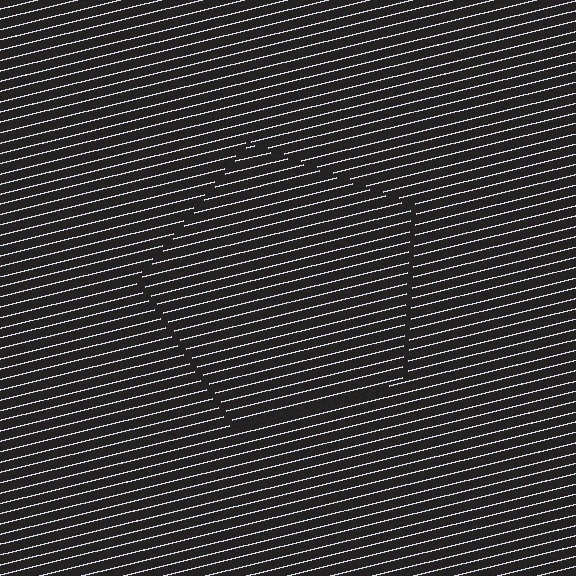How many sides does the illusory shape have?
5 sides — the line-ends trace a pentagon.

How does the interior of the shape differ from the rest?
The interior of the shape contains the same grating, shifted by half a period — the contour is defined by the phase discontinuity where line-ends from the inner and outer gratings abut.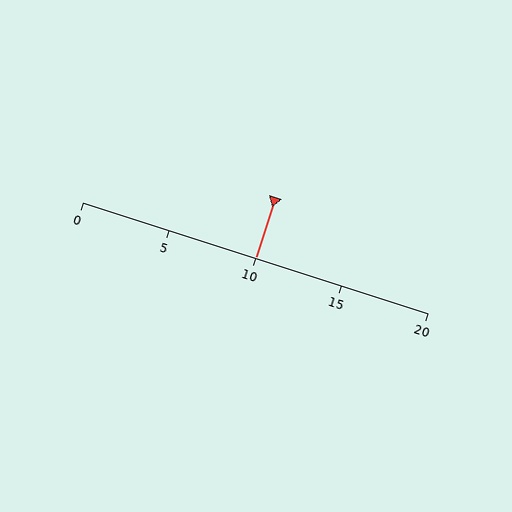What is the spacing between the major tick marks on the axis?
The major ticks are spaced 5 apart.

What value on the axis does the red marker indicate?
The marker indicates approximately 10.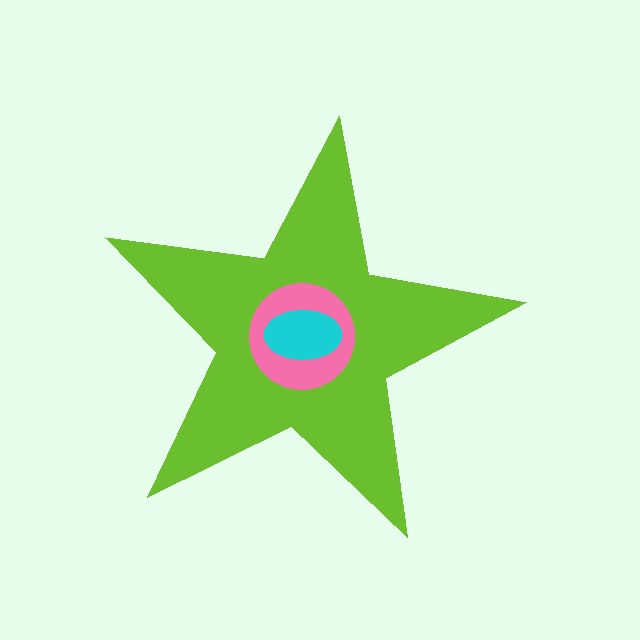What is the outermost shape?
The lime star.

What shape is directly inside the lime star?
The pink circle.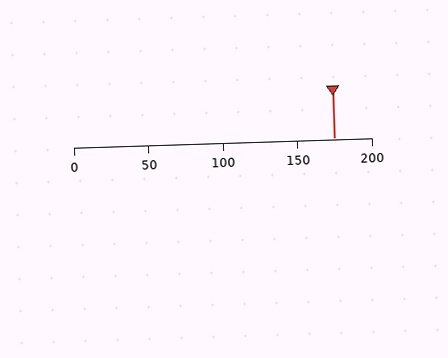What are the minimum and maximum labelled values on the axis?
The axis runs from 0 to 200.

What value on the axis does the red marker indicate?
The marker indicates approximately 175.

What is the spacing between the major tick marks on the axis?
The major ticks are spaced 50 apart.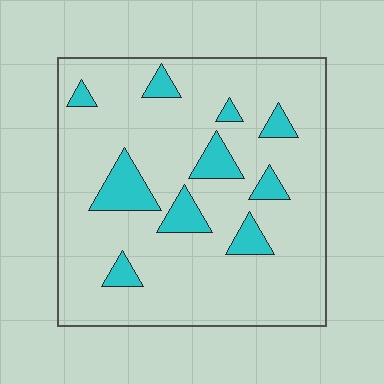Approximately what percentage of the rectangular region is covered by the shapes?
Approximately 15%.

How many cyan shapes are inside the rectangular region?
10.